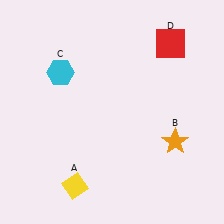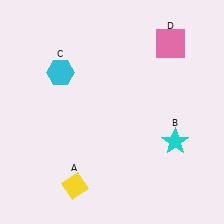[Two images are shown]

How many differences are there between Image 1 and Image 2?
There are 2 differences between the two images.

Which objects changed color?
B changed from orange to cyan. D changed from red to pink.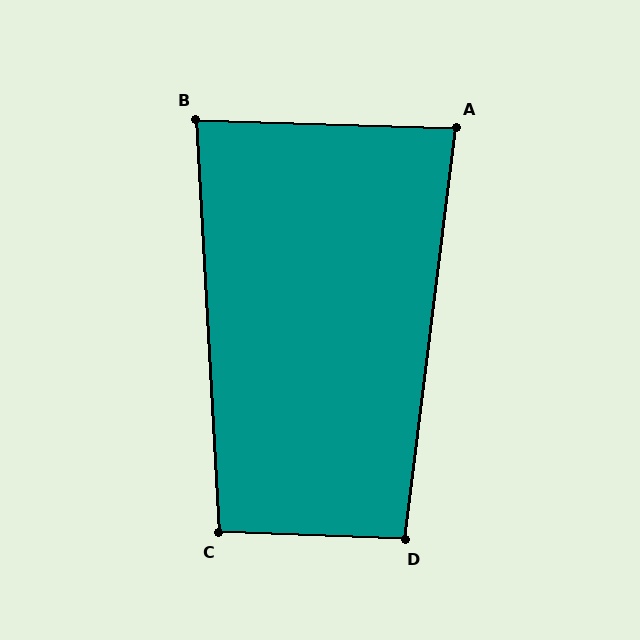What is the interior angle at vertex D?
Approximately 95 degrees (approximately right).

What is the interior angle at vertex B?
Approximately 85 degrees (approximately right).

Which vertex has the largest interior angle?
C, at approximately 95 degrees.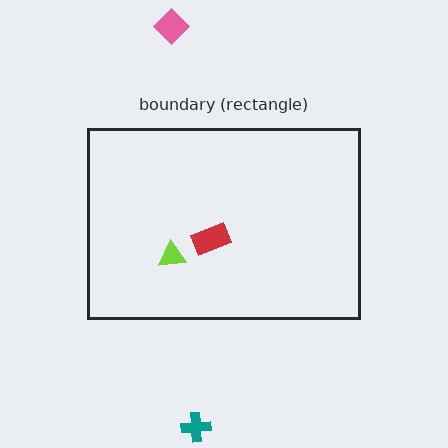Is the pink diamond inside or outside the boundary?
Outside.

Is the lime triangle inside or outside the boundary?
Inside.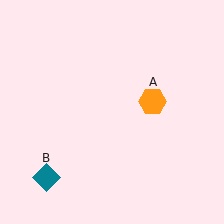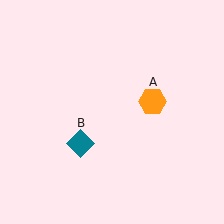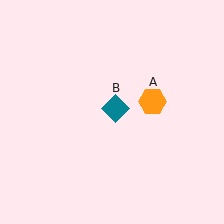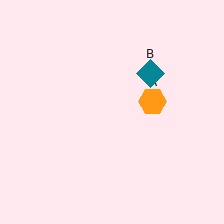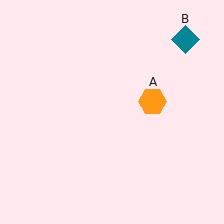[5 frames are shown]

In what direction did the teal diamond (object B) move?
The teal diamond (object B) moved up and to the right.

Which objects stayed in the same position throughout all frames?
Orange hexagon (object A) remained stationary.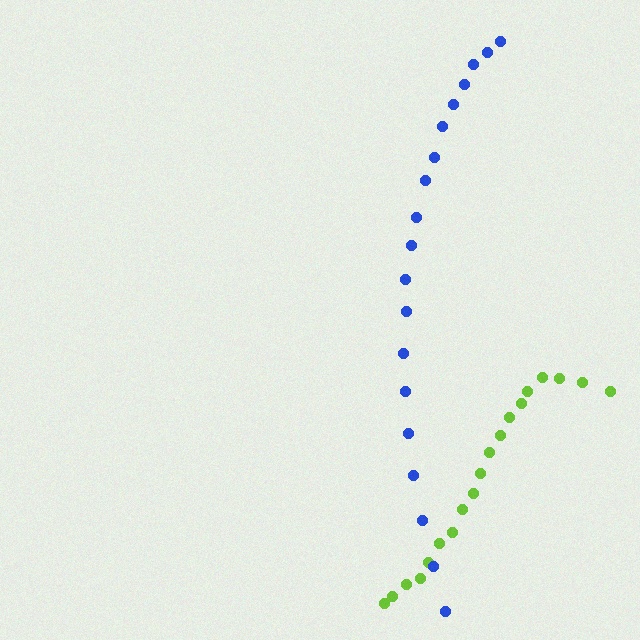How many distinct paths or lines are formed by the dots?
There are 2 distinct paths.